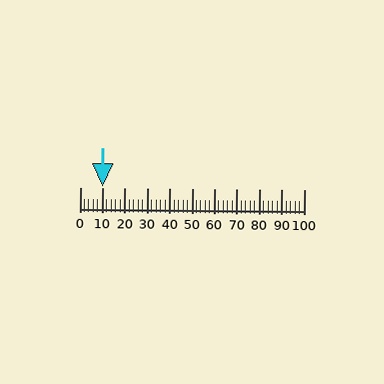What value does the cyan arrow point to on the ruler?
The cyan arrow points to approximately 10.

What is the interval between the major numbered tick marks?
The major tick marks are spaced 10 units apart.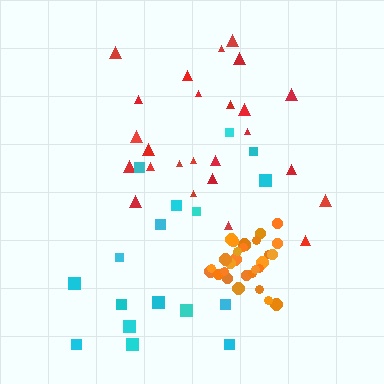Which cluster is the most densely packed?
Orange.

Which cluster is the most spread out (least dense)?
Cyan.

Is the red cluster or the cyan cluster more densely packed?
Red.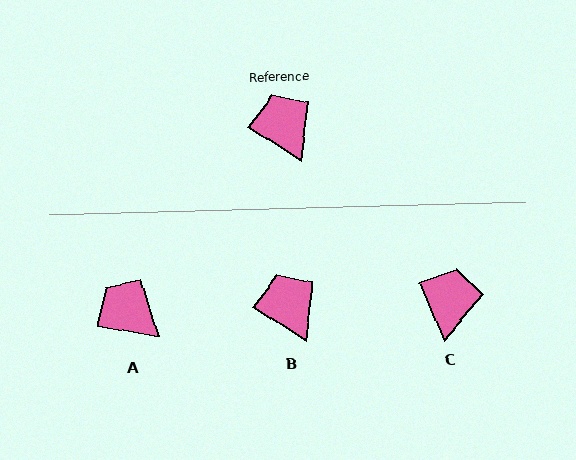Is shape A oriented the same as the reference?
No, it is off by about 23 degrees.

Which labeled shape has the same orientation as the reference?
B.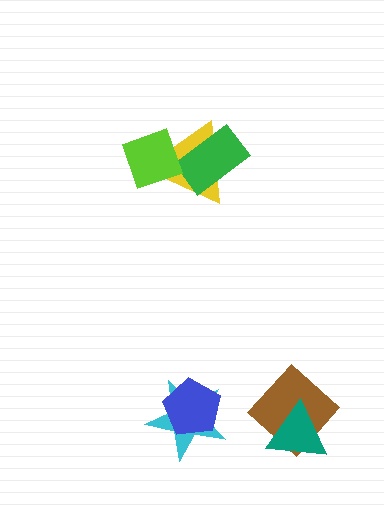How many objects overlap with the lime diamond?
1 object overlaps with the lime diamond.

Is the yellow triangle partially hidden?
Yes, it is partially covered by another shape.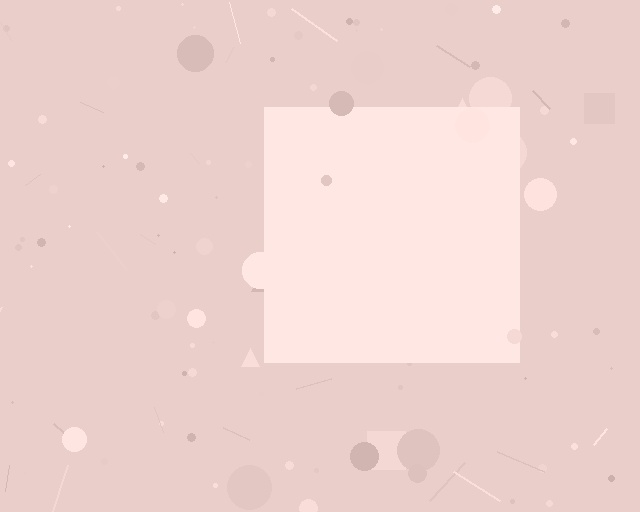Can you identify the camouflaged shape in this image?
The camouflaged shape is a square.